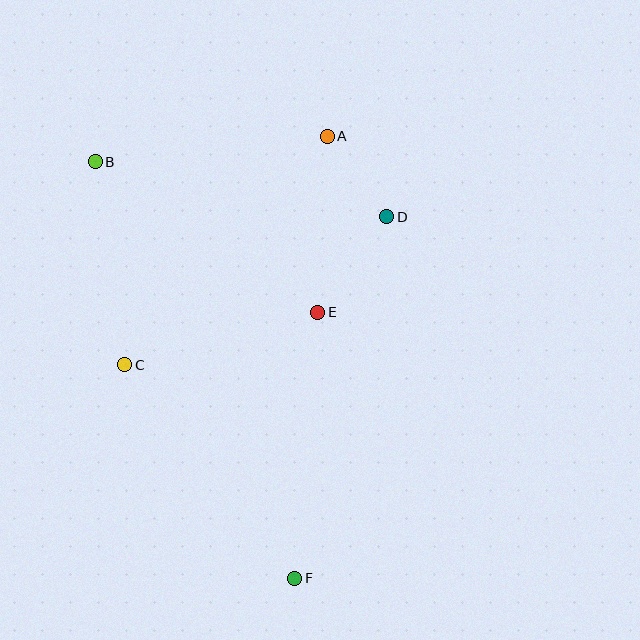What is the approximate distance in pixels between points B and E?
The distance between B and E is approximately 269 pixels.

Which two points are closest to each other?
Points A and D are closest to each other.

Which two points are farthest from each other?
Points B and F are farthest from each other.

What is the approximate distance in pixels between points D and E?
The distance between D and E is approximately 118 pixels.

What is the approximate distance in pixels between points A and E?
The distance between A and E is approximately 176 pixels.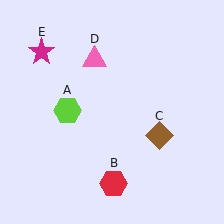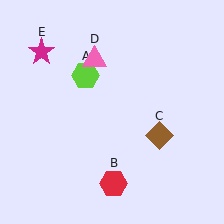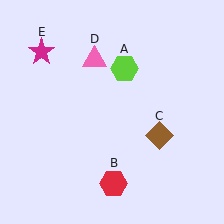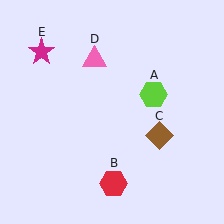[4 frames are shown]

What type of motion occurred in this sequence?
The lime hexagon (object A) rotated clockwise around the center of the scene.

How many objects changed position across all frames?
1 object changed position: lime hexagon (object A).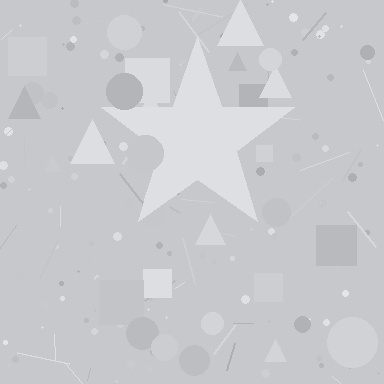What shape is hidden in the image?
A star is hidden in the image.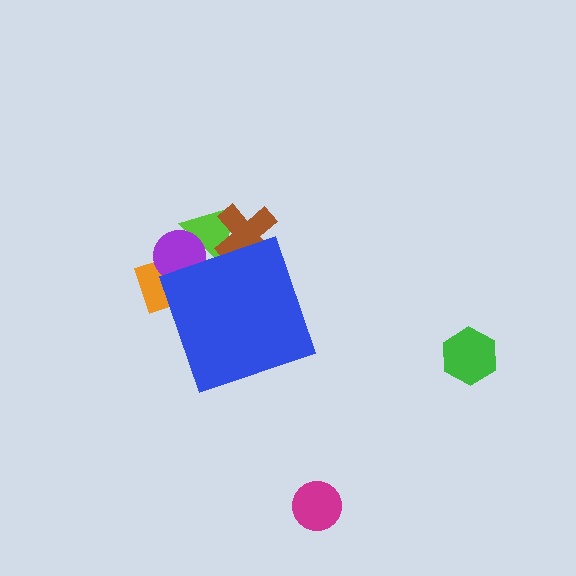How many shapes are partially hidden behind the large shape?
4 shapes are partially hidden.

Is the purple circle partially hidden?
Yes, the purple circle is partially hidden behind the blue diamond.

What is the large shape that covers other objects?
A blue diamond.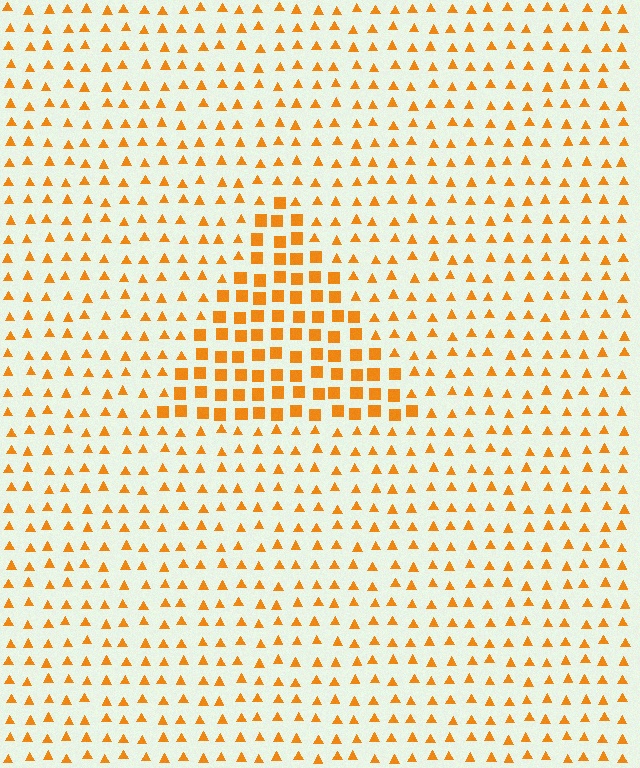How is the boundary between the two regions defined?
The boundary is defined by a change in element shape: squares inside vs. triangles outside. All elements share the same color and spacing.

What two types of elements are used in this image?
The image uses squares inside the triangle region and triangles outside it.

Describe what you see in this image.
The image is filled with small orange elements arranged in a uniform grid. A triangle-shaped region contains squares, while the surrounding area contains triangles. The boundary is defined purely by the change in element shape.